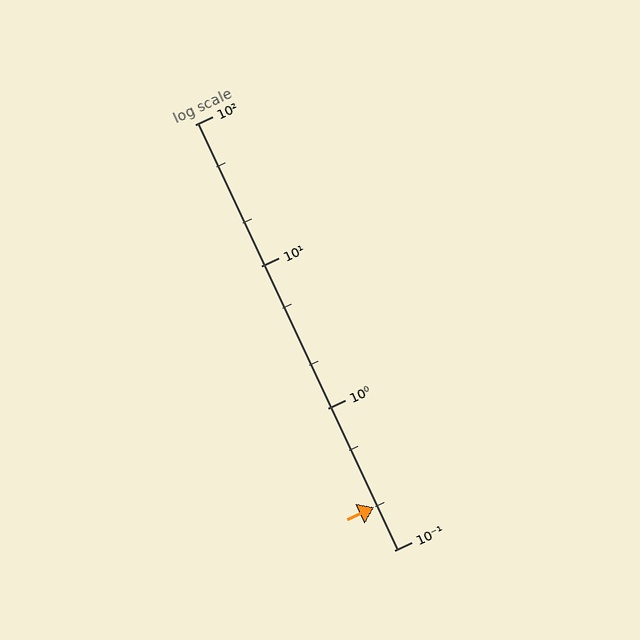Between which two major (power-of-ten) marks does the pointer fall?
The pointer is between 0.1 and 1.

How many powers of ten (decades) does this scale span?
The scale spans 3 decades, from 0.1 to 100.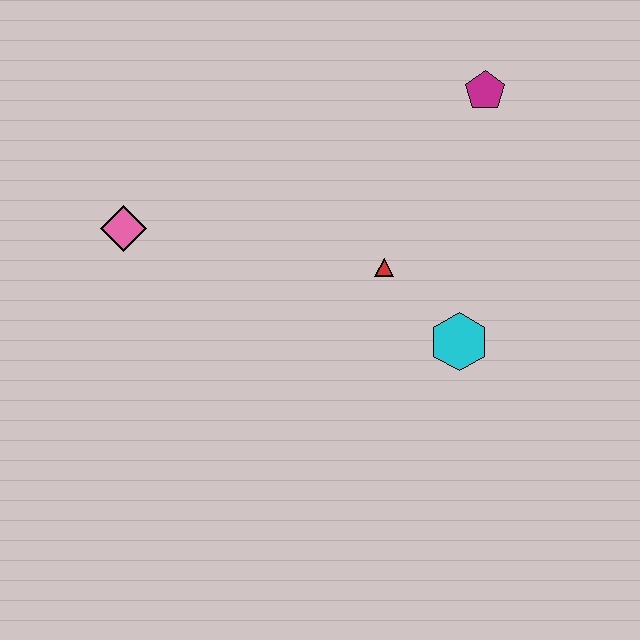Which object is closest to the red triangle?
The cyan hexagon is closest to the red triangle.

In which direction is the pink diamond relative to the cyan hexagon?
The pink diamond is to the left of the cyan hexagon.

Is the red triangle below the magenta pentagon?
Yes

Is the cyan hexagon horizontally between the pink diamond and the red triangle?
No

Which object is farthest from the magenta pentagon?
The pink diamond is farthest from the magenta pentagon.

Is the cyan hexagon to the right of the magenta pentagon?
No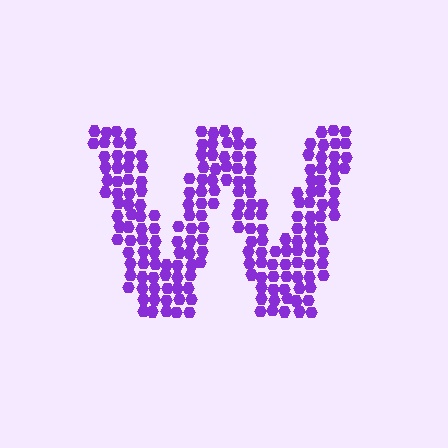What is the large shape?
The large shape is the letter W.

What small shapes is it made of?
It is made of small hexagons.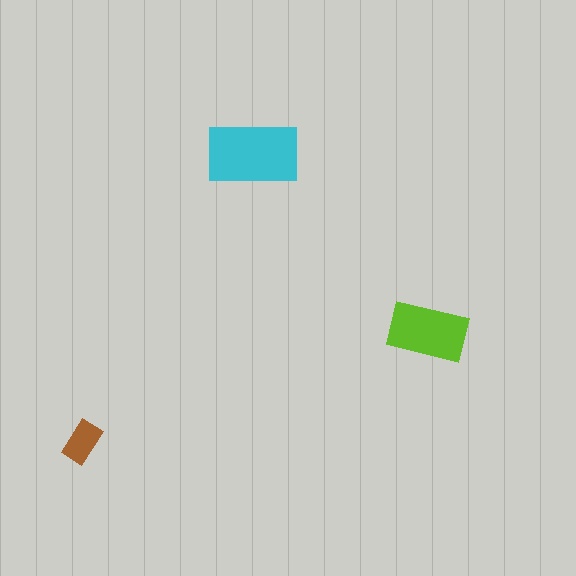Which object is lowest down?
The brown rectangle is bottommost.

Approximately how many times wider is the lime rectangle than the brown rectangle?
About 2 times wider.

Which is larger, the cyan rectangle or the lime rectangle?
The cyan one.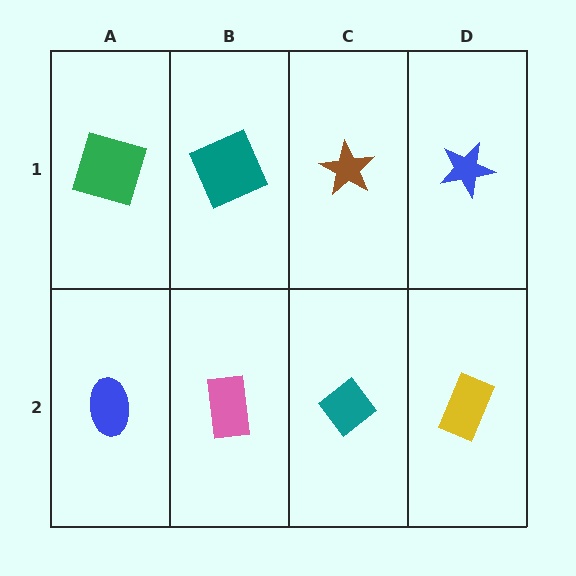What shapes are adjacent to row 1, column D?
A yellow rectangle (row 2, column D), a brown star (row 1, column C).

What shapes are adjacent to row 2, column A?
A green square (row 1, column A), a pink rectangle (row 2, column B).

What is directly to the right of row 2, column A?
A pink rectangle.